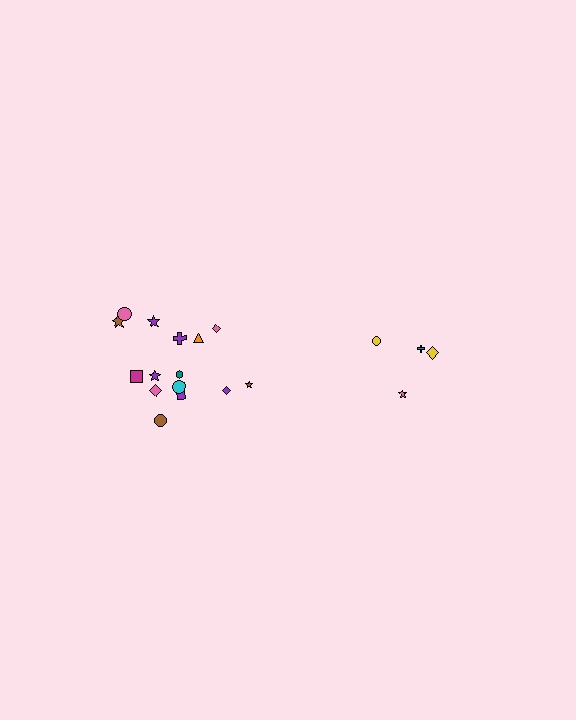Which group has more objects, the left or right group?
The left group.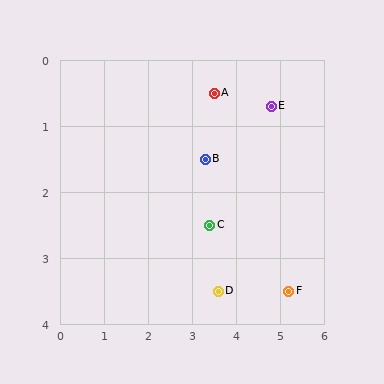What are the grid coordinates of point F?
Point F is at approximately (5.2, 3.5).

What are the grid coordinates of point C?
Point C is at approximately (3.4, 2.5).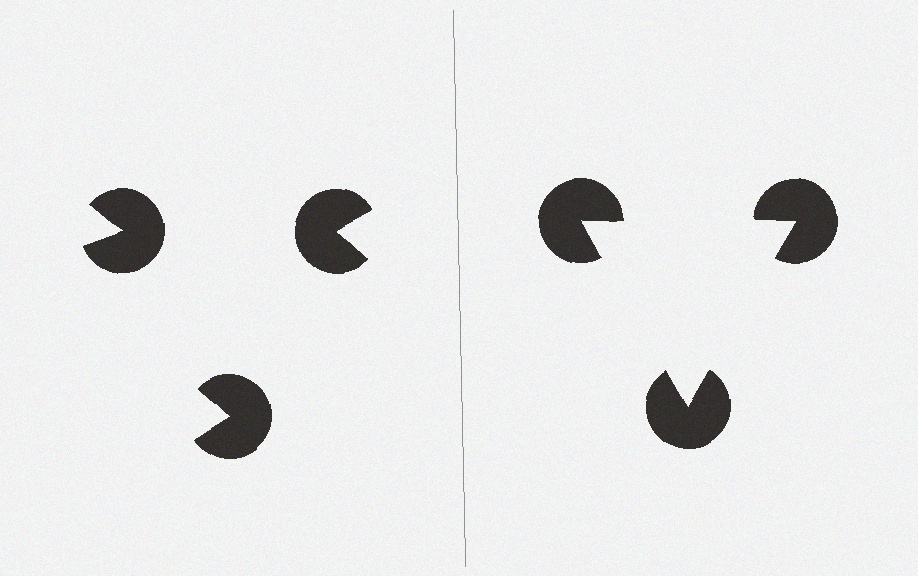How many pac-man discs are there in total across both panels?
6 — 3 on each side.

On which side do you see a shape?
An illusory triangle appears on the right side. On the left side the wedge cuts are rotated, so no coherent shape forms.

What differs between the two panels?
The pac-man discs are positioned identically on both sides; only the wedge orientations differ. On the right they align to a triangle; on the left they are misaligned.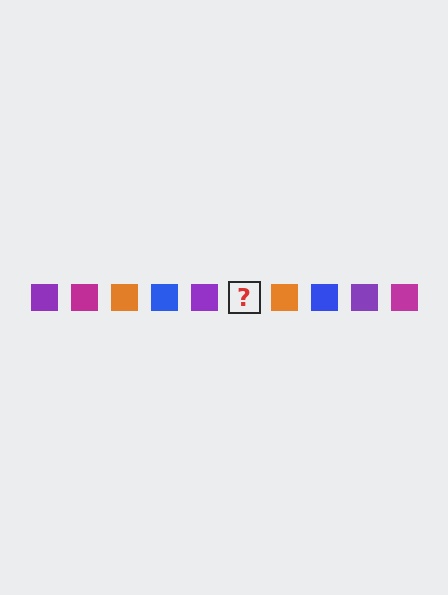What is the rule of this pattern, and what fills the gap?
The rule is that the pattern cycles through purple, magenta, orange, blue squares. The gap should be filled with a magenta square.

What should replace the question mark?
The question mark should be replaced with a magenta square.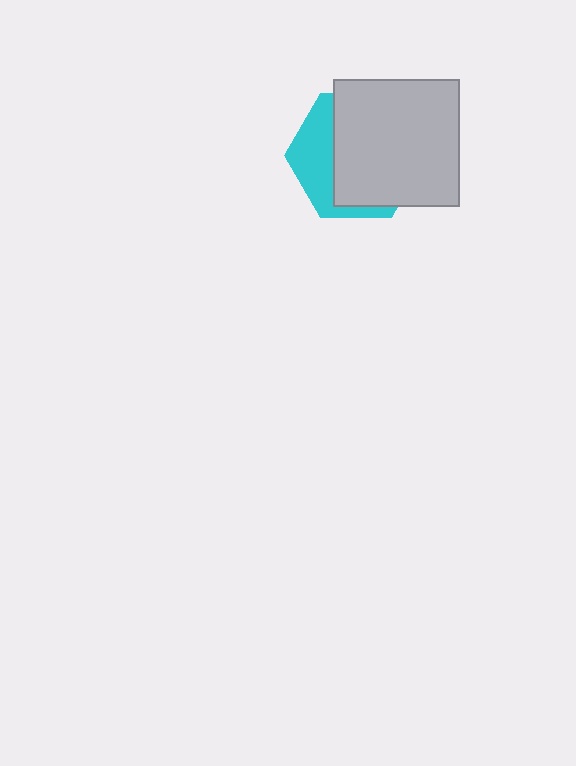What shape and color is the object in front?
The object in front is a light gray square.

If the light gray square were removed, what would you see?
You would see the complete cyan hexagon.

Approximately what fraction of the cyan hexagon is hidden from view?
Roughly 66% of the cyan hexagon is hidden behind the light gray square.